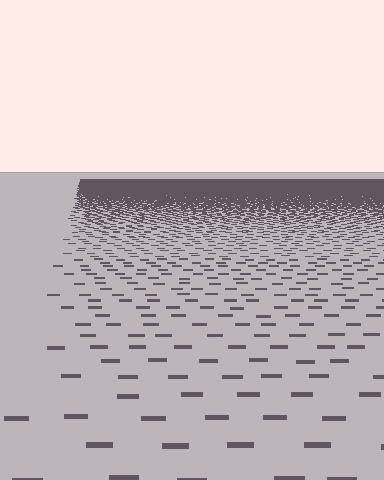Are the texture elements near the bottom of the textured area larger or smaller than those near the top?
Larger. Near the bottom, elements are closer to the viewer and appear at a bigger on-screen size.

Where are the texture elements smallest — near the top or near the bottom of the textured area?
Near the top.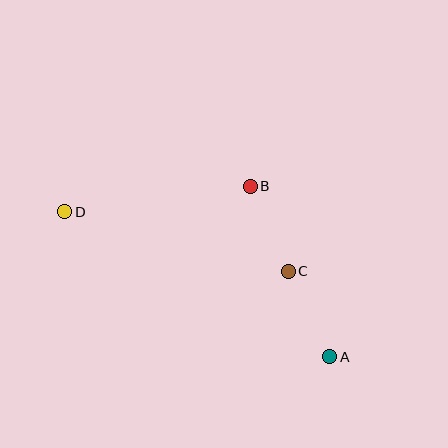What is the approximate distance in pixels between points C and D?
The distance between C and D is approximately 231 pixels.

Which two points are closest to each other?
Points B and C are closest to each other.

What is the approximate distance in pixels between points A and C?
The distance between A and C is approximately 95 pixels.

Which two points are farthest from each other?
Points A and D are farthest from each other.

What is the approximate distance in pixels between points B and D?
The distance between B and D is approximately 187 pixels.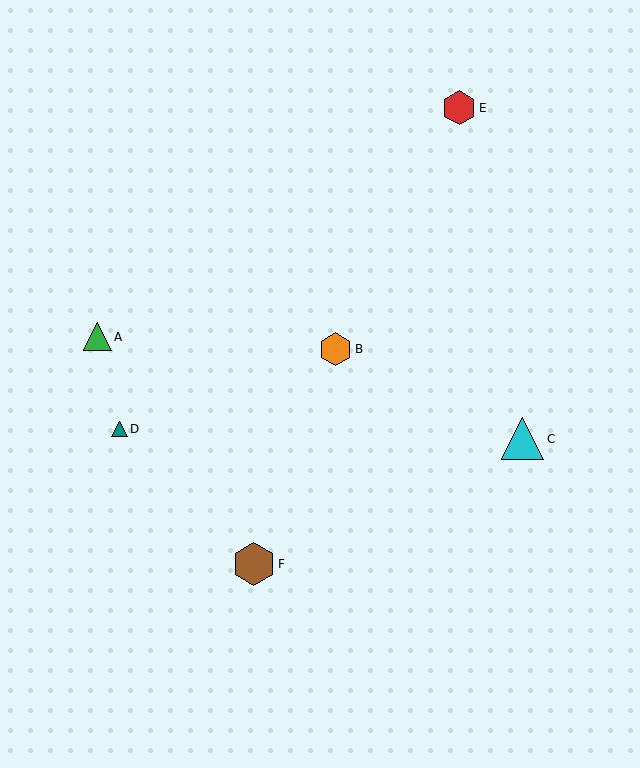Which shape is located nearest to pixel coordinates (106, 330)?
The green triangle (labeled A) at (97, 337) is nearest to that location.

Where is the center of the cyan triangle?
The center of the cyan triangle is at (523, 439).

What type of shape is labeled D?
Shape D is a teal triangle.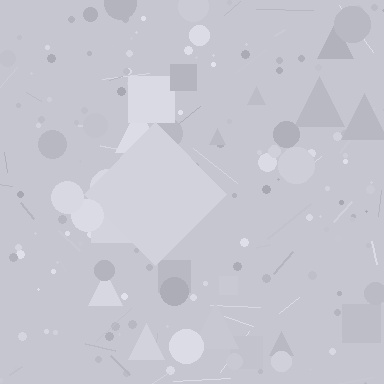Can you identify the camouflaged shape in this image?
The camouflaged shape is a diamond.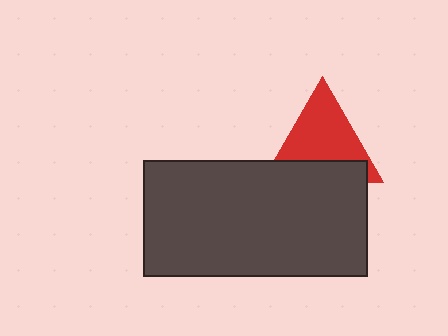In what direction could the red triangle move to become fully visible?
The red triangle could move up. That would shift it out from behind the dark gray rectangle entirely.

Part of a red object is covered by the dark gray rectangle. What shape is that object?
It is a triangle.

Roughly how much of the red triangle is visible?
About half of it is visible (roughly 64%).